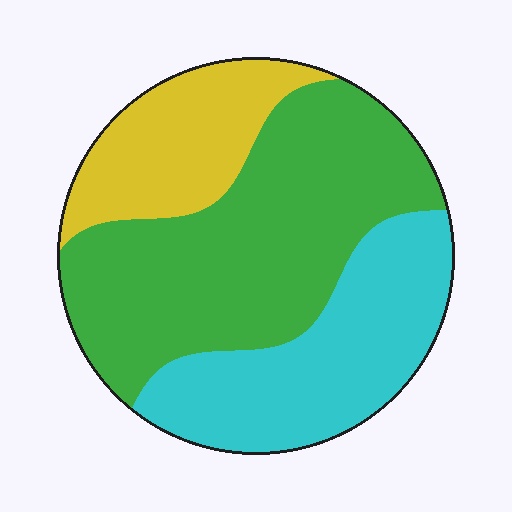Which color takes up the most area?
Green, at roughly 50%.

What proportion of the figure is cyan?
Cyan covers 31% of the figure.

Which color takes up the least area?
Yellow, at roughly 20%.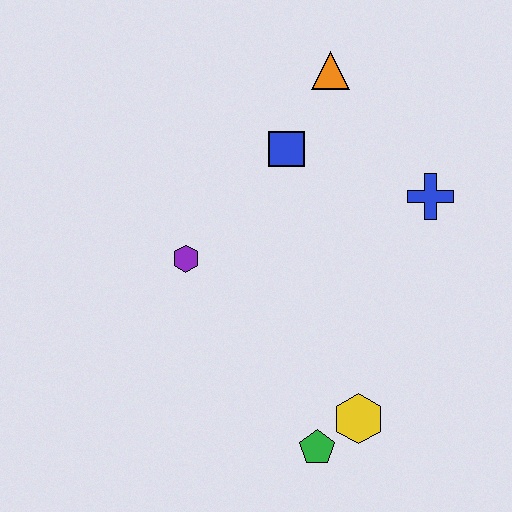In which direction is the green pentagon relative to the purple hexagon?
The green pentagon is below the purple hexagon.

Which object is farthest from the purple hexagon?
The blue cross is farthest from the purple hexagon.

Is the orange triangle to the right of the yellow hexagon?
No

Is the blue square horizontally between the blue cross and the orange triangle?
No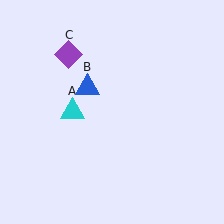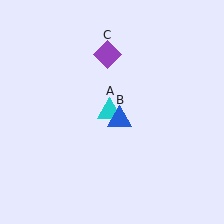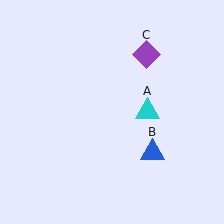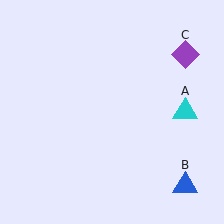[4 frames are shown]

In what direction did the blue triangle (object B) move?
The blue triangle (object B) moved down and to the right.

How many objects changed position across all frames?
3 objects changed position: cyan triangle (object A), blue triangle (object B), purple diamond (object C).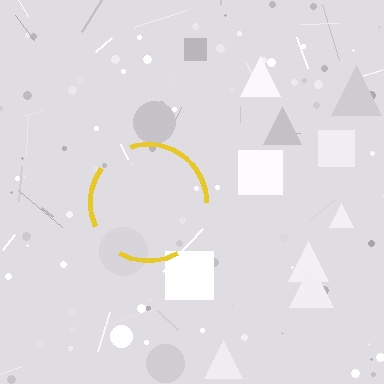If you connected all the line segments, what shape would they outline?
They would outline a circle.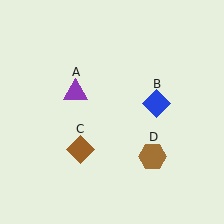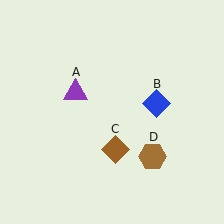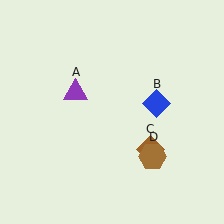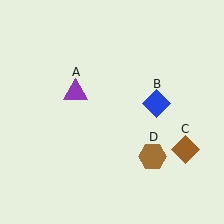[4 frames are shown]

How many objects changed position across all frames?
1 object changed position: brown diamond (object C).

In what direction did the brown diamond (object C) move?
The brown diamond (object C) moved right.